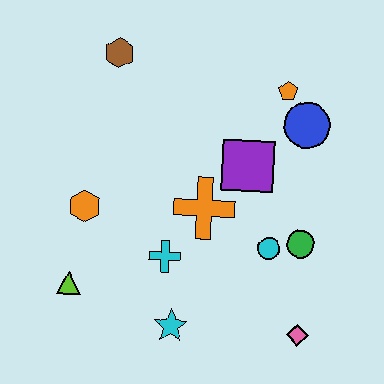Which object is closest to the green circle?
The cyan circle is closest to the green circle.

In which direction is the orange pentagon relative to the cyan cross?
The orange pentagon is above the cyan cross.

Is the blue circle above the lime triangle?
Yes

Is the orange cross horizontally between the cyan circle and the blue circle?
No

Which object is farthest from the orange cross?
The brown hexagon is farthest from the orange cross.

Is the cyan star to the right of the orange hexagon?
Yes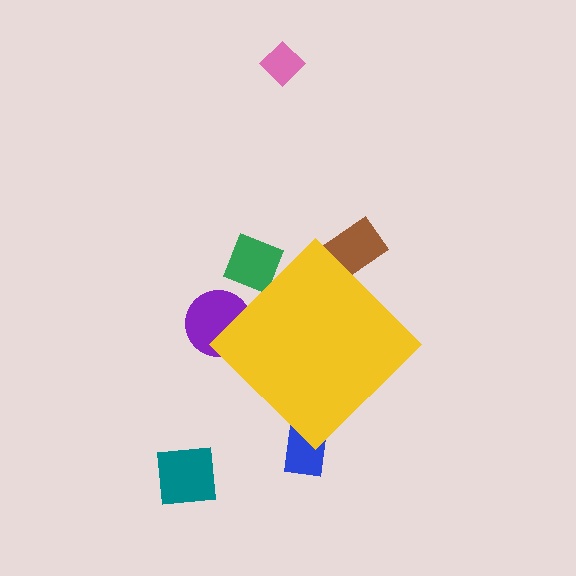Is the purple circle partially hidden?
Yes, the purple circle is partially hidden behind the yellow diamond.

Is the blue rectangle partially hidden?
Yes, the blue rectangle is partially hidden behind the yellow diamond.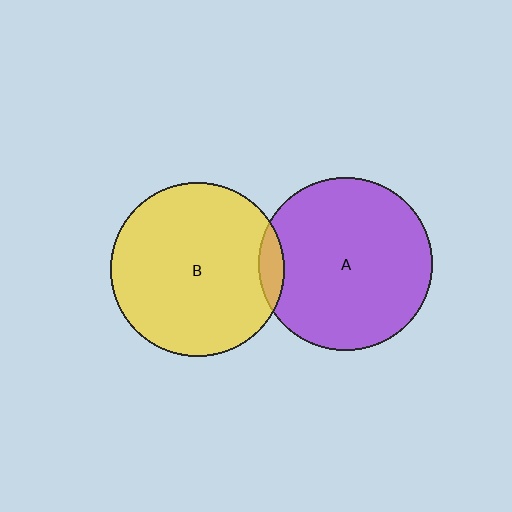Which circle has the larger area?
Circle B (yellow).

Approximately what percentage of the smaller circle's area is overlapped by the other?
Approximately 5%.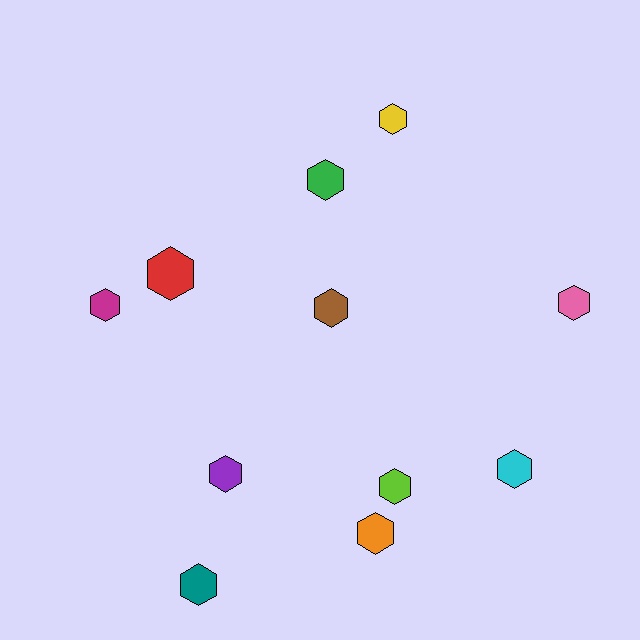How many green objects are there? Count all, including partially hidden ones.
There is 1 green object.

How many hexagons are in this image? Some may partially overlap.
There are 11 hexagons.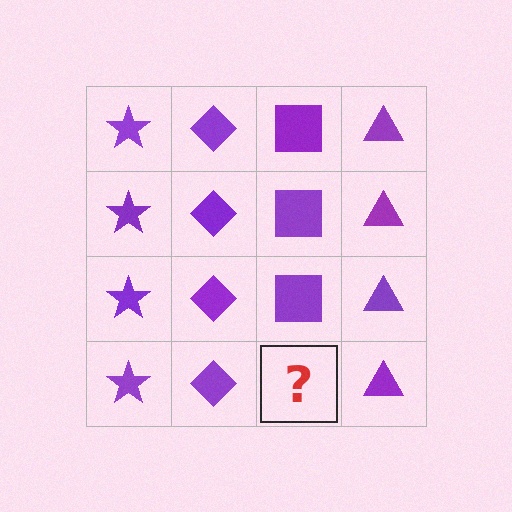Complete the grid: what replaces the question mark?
The question mark should be replaced with a purple square.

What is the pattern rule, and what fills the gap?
The rule is that each column has a consistent shape. The gap should be filled with a purple square.